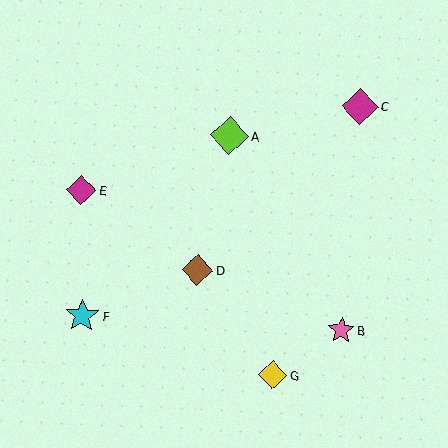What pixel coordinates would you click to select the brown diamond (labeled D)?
Click at (197, 270) to select the brown diamond D.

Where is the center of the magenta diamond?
The center of the magenta diamond is at (360, 106).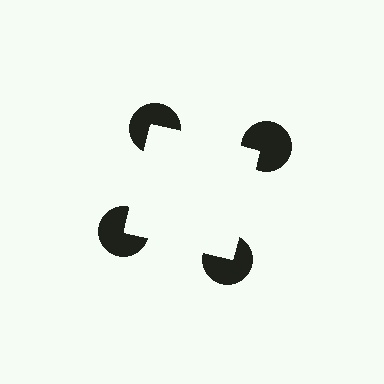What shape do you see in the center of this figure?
An illusory square — its edges are inferred from the aligned wedge cuts in the pac-man discs, not physically drawn.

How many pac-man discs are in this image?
There are 4 — one at each vertex of the illusory square.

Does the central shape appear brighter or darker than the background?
It typically appears slightly brighter than the background, even though no actual brightness change is drawn.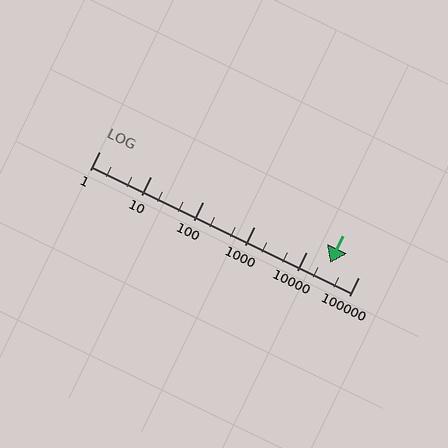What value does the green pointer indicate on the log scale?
The pointer indicates approximately 28000.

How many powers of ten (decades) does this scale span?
The scale spans 5 decades, from 1 to 100000.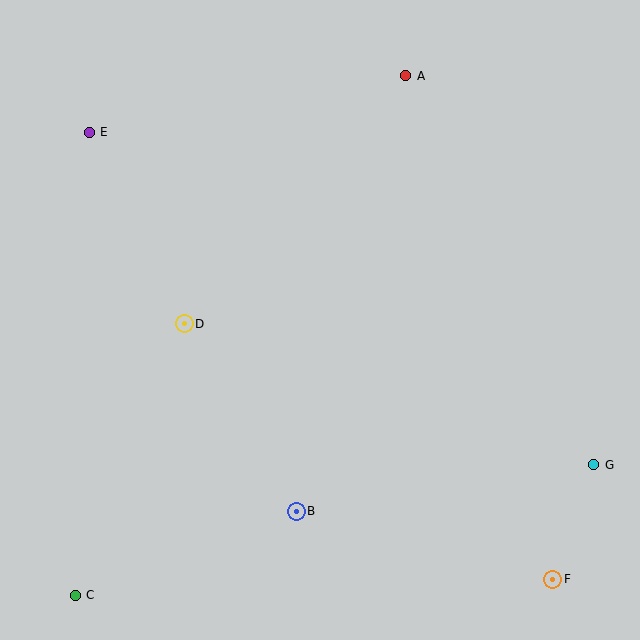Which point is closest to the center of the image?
Point D at (184, 324) is closest to the center.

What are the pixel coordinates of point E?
Point E is at (89, 132).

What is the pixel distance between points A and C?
The distance between A and C is 616 pixels.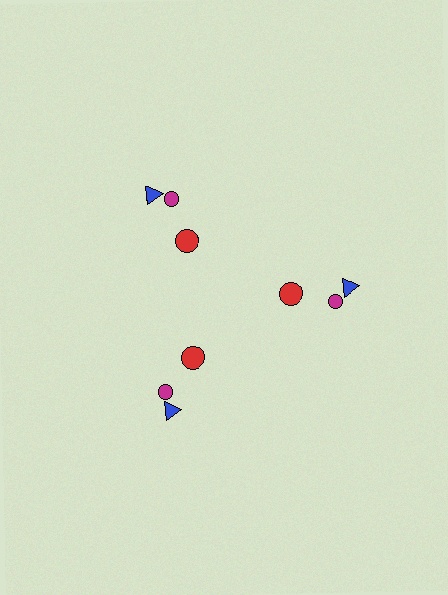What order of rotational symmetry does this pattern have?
This pattern has 3-fold rotational symmetry.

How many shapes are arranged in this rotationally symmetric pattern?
There are 9 shapes, arranged in 3 groups of 3.